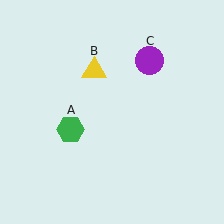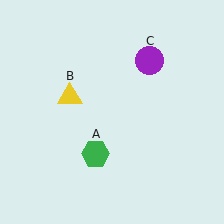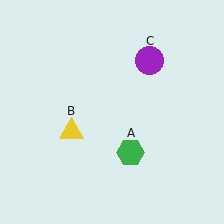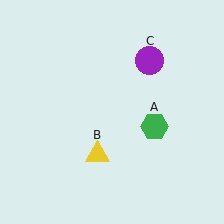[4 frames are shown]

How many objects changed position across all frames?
2 objects changed position: green hexagon (object A), yellow triangle (object B).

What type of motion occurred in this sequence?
The green hexagon (object A), yellow triangle (object B) rotated counterclockwise around the center of the scene.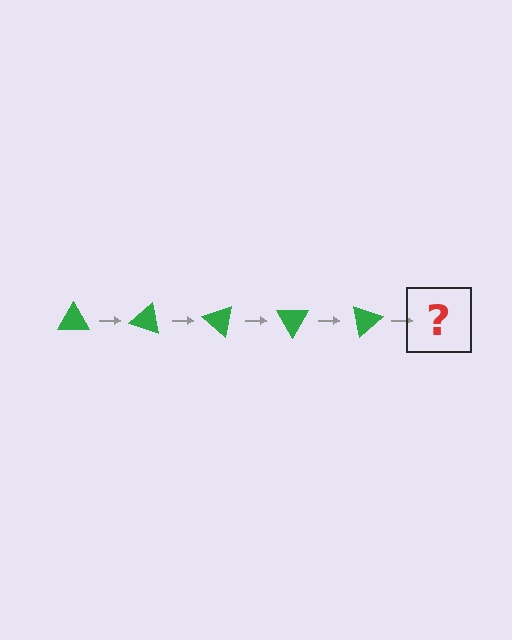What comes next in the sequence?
The next element should be a green triangle rotated 100 degrees.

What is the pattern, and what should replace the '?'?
The pattern is that the triangle rotates 20 degrees each step. The '?' should be a green triangle rotated 100 degrees.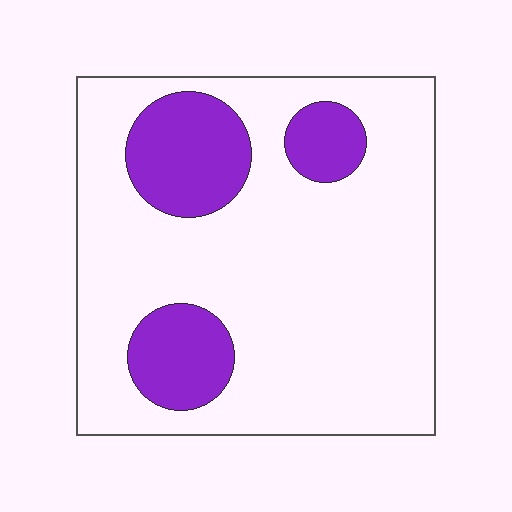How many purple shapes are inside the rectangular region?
3.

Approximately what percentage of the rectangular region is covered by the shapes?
Approximately 20%.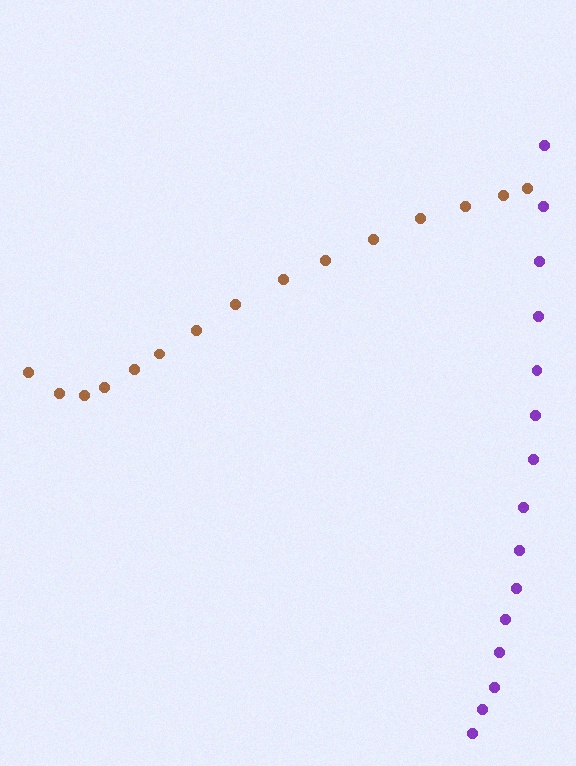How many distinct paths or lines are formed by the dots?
There are 2 distinct paths.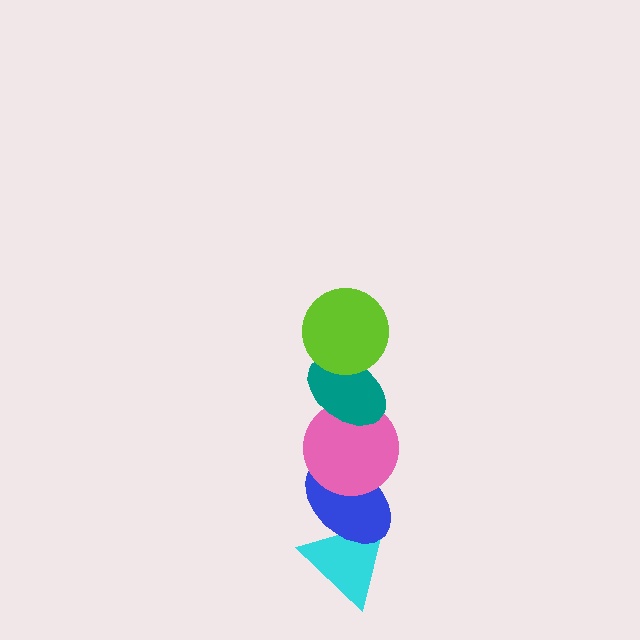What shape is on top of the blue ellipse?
The pink circle is on top of the blue ellipse.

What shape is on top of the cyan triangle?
The blue ellipse is on top of the cyan triangle.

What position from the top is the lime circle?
The lime circle is 1st from the top.